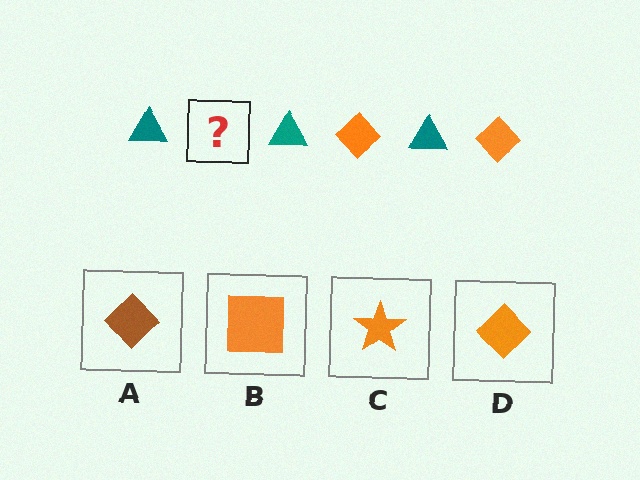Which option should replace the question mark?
Option D.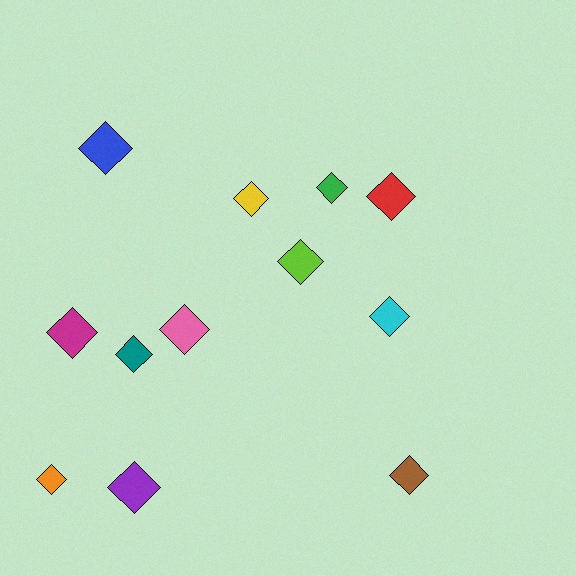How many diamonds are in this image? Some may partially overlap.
There are 12 diamonds.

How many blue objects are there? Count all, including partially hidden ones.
There is 1 blue object.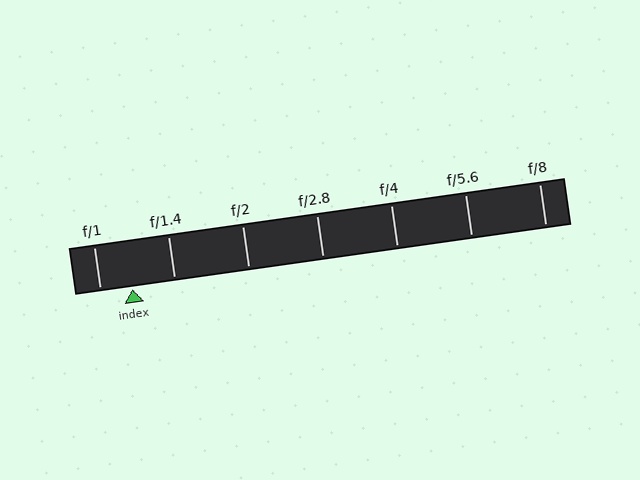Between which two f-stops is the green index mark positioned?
The index mark is between f/1 and f/1.4.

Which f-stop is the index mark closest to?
The index mark is closest to f/1.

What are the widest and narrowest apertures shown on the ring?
The widest aperture shown is f/1 and the narrowest is f/8.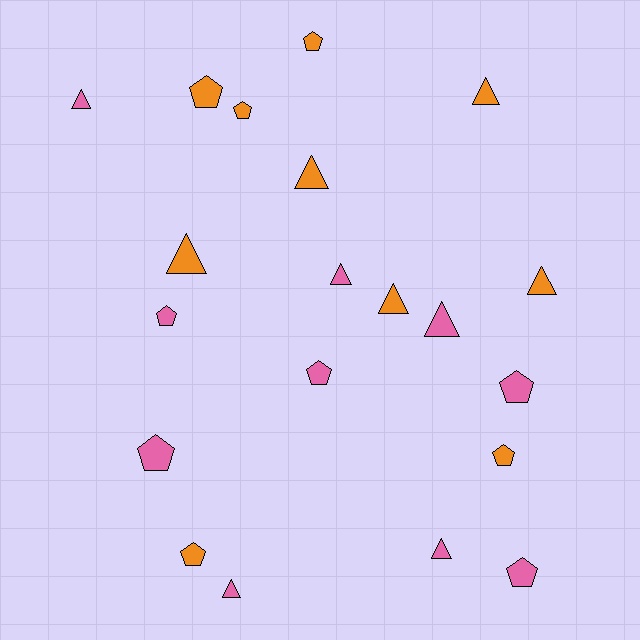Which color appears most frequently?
Pink, with 10 objects.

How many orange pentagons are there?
There are 5 orange pentagons.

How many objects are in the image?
There are 20 objects.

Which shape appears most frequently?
Pentagon, with 10 objects.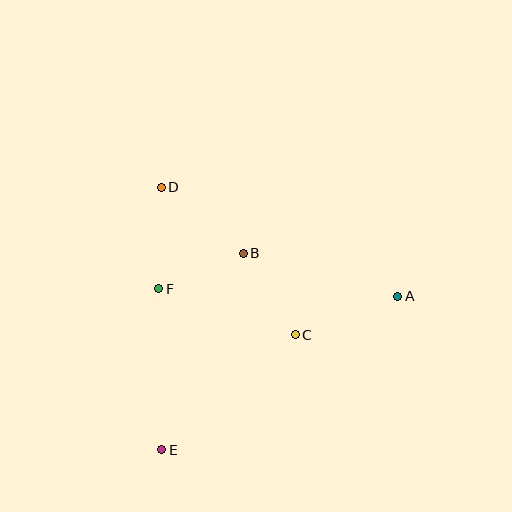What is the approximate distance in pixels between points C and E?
The distance between C and E is approximately 176 pixels.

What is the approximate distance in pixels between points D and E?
The distance between D and E is approximately 262 pixels.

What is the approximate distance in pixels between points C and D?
The distance between C and D is approximately 199 pixels.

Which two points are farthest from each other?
Points A and E are farthest from each other.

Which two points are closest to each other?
Points B and F are closest to each other.